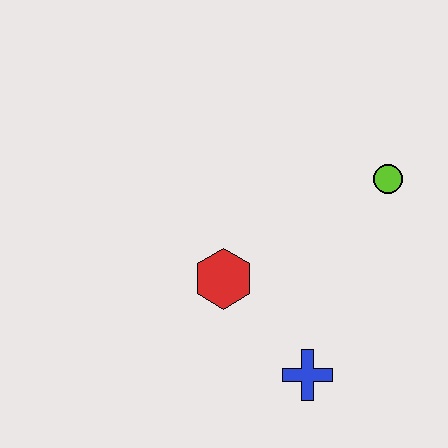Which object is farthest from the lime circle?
The blue cross is farthest from the lime circle.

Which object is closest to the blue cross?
The red hexagon is closest to the blue cross.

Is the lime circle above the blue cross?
Yes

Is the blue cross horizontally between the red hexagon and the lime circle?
Yes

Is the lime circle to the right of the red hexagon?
Yes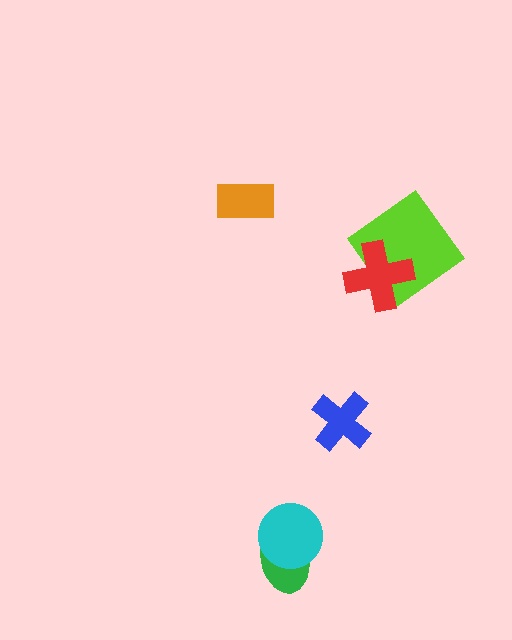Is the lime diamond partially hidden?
Yes, it is partially covered by another shape.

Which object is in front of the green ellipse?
The cyan circle is in front of the green ellipse.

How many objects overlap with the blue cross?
0 objects overlap with the blue cross.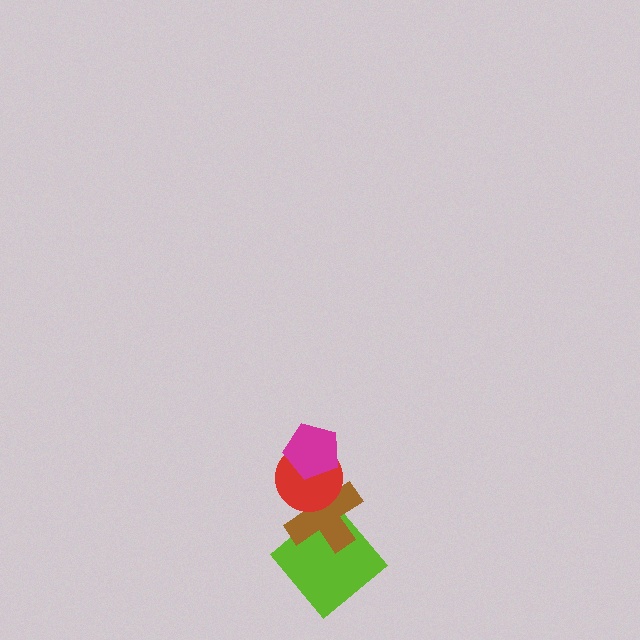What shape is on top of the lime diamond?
The brown cross is on top of the lime diamond.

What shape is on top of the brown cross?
The red circle is on top of the brown cross.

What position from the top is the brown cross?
The brown cross is 3rd from the top.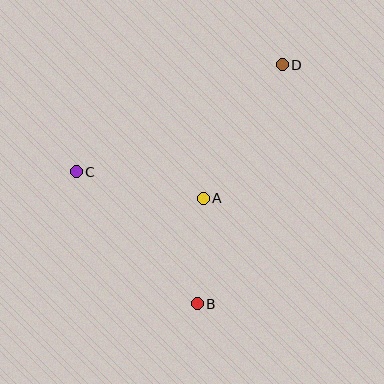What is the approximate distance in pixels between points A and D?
The distance between A and D is approximately 155 pixels.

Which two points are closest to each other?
Points A and B are closest to each other.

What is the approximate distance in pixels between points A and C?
The distance between A and C is approximately 129 pixels.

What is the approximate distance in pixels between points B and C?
The distance between B and C is approximately 179 pixels.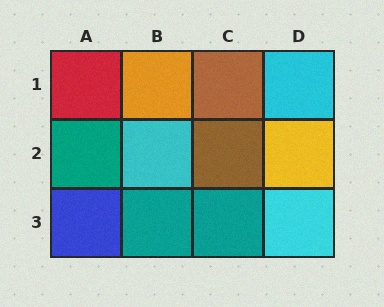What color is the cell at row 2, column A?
Teal.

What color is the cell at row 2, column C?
Brown.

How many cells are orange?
1 cell is orange.